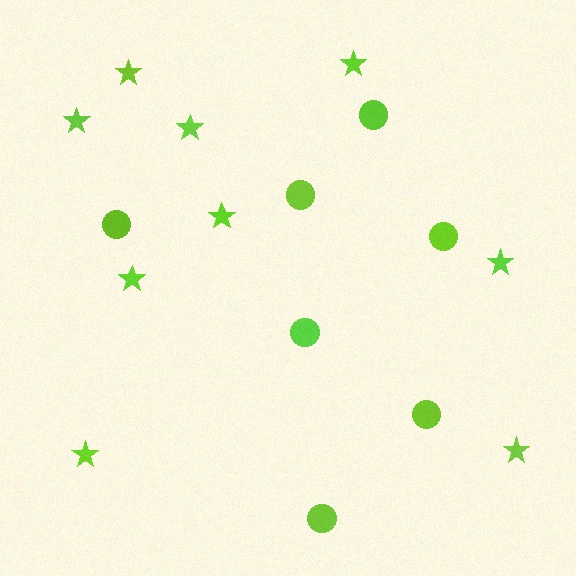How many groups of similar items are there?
There are 2 groups: one group of stars (9) and one group of circles (7).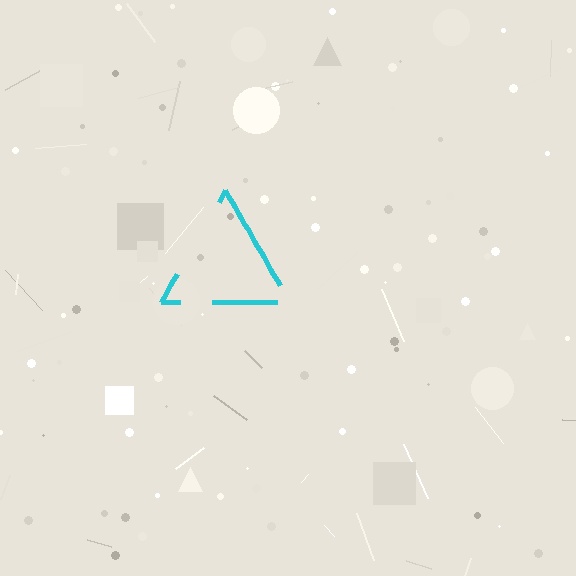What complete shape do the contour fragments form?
The contour fragments form a triangle.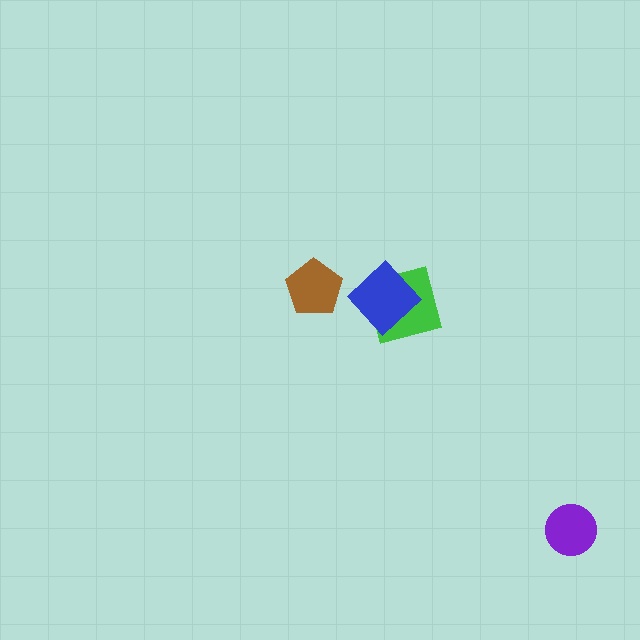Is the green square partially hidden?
Yes, it is partially covered by another shape.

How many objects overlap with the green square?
1 object overlaps with the green square.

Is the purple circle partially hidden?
No, no other shape covers it.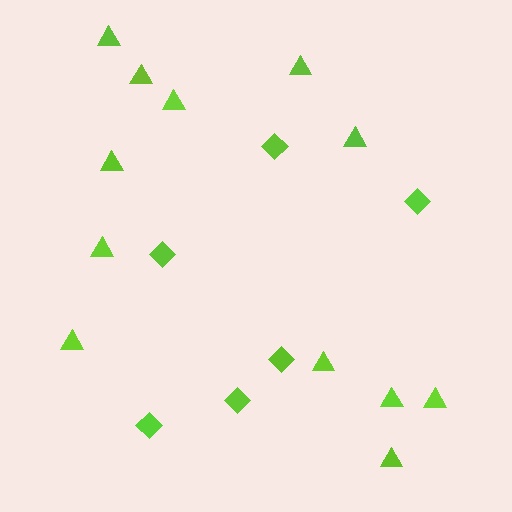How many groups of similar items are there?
There are 2 groups: one group of triangles (12) and one group of diamonds (6).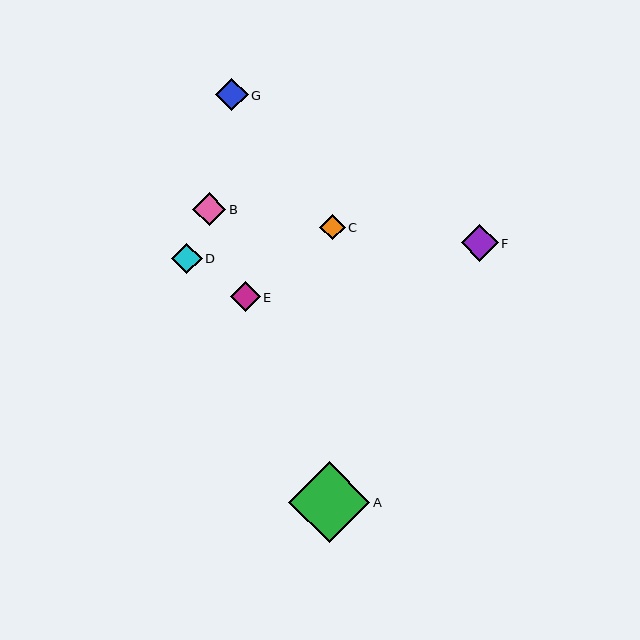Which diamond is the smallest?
Diamond C is the smallest with a size of approximately 25 pixels.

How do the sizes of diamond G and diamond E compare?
Diamond G and diamond E are approximately the same size.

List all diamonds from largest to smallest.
From largest to smallest: A, F, B, G, D, E, C.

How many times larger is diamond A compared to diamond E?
Diamond A is approximately 2.7 times the size of diamond E.